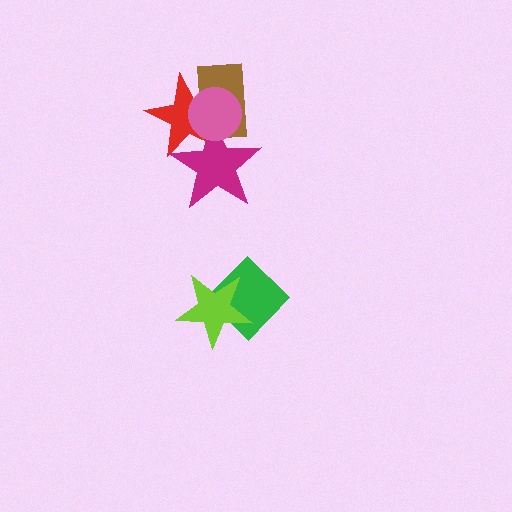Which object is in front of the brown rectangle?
The pink circle is in front of the brown rectangle.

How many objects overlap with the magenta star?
3 objects overlap with the magenta star.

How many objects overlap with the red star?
3 objects overlap with the red star.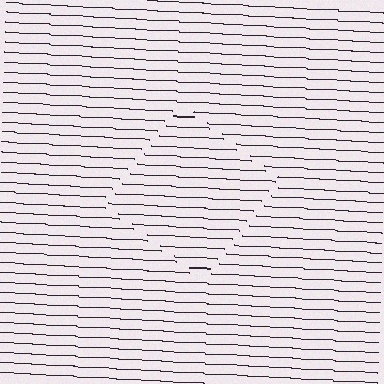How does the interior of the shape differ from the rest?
The interior of the shape contains the same grating, shifted by half a period — the contour is defined by the phase discontinuity where line-ends from the inner and outer gratings abut.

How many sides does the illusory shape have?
4 sides — the line-ends trace a square.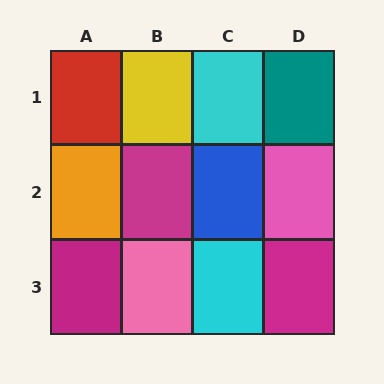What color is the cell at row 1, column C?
Cyan.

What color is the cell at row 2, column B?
Magenta.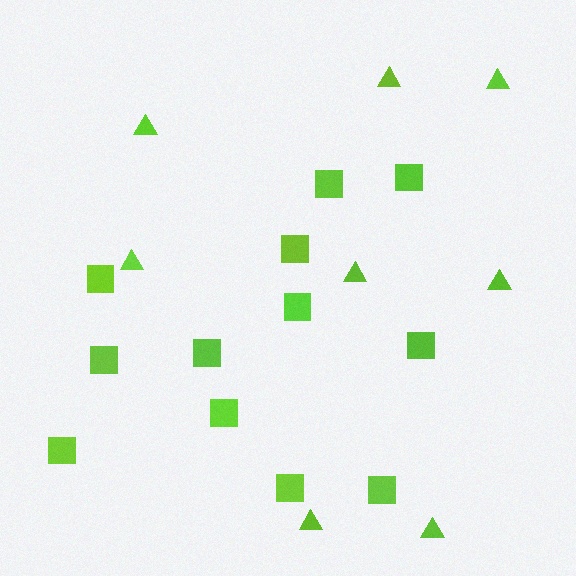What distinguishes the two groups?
There are 2 groups: one group of triangles (8) and one group of squares (12).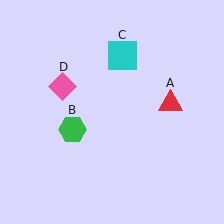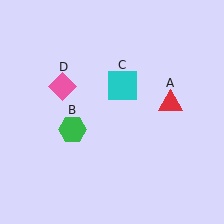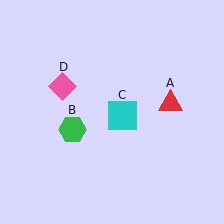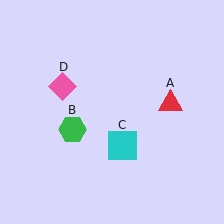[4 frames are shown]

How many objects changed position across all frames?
1 object changed position: cyan square (object C).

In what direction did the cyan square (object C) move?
The cyan square (object C) moved down.